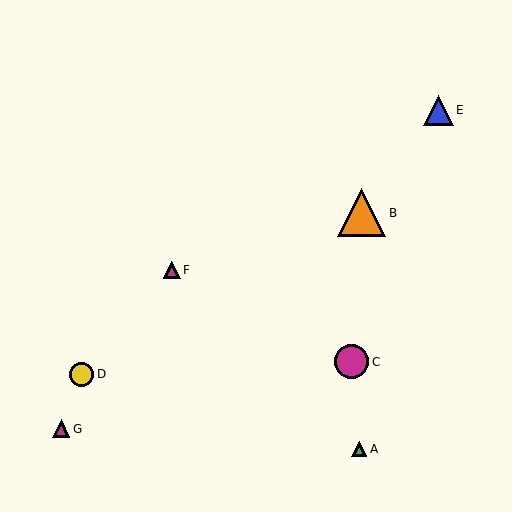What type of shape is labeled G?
Shape G is a magenta triangle.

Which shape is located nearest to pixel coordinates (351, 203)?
The orange triangle (labeled B) at (362, 213) is nearest to that location.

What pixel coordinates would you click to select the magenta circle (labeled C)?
Click at (352, 362) to select the magenta circle C.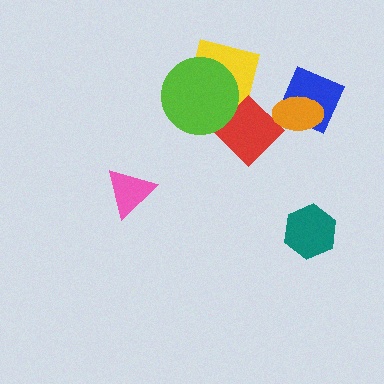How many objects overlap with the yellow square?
1 object overlaps with the yellow square.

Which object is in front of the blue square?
The orange ellipse is in front of the blue square.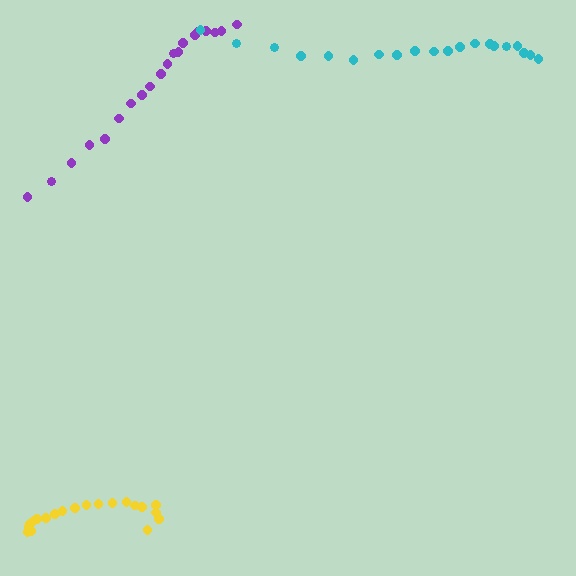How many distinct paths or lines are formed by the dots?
There are 3 distinct paths.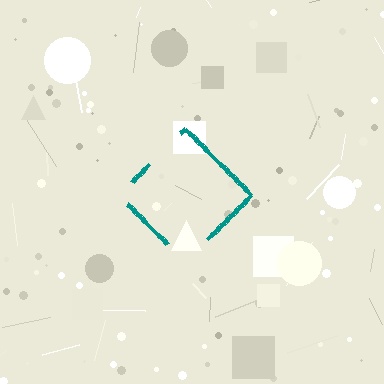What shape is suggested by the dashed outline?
The dashed outline suggests a diamond.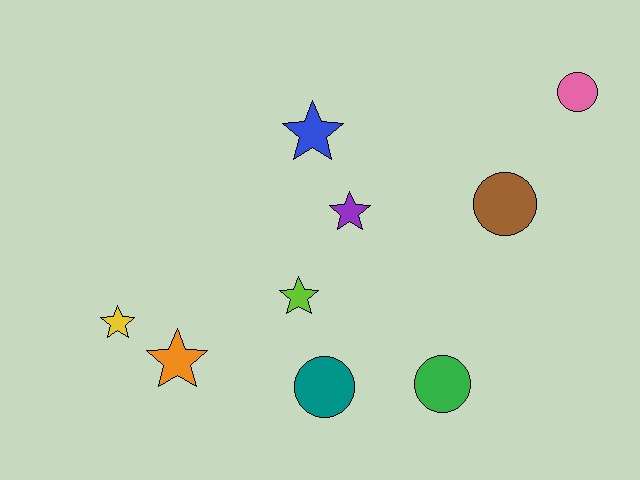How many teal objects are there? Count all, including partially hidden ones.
There is 1 teal object.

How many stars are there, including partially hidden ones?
There are 5 stars.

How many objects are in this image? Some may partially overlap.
There are 9 objects.